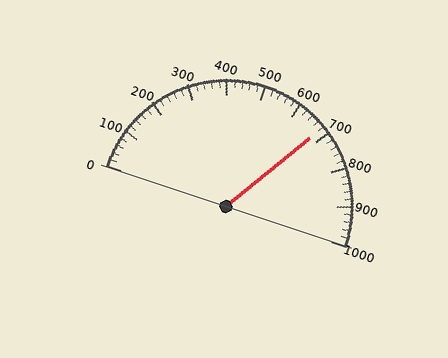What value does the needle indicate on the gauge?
The needle indicates approximately 680.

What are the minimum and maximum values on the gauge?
The gauge ranges from 0 to 1000.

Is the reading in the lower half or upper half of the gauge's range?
The reading is in the upper half of the range (0 to 1000).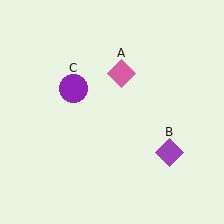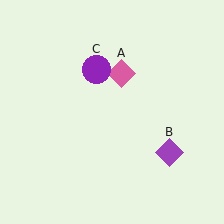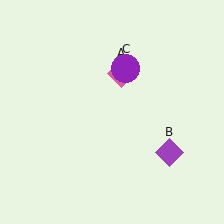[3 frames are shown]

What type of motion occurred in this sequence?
The purple circle (object C) rotated clockwise around the center of the scene.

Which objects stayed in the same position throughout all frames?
Pink diamond (object A) and purple diamond (object B) remained stationary.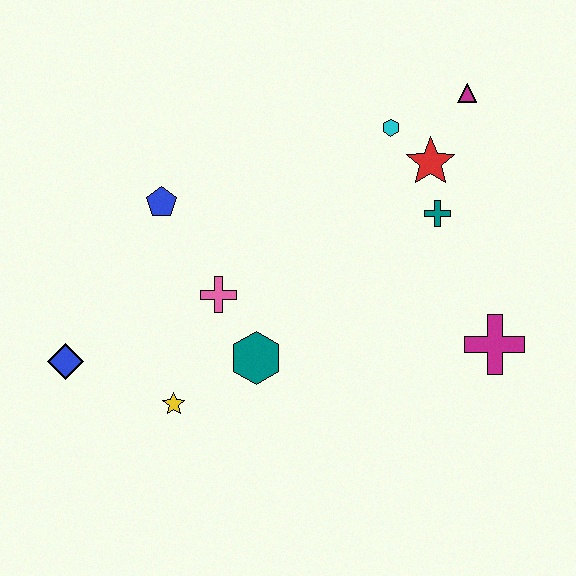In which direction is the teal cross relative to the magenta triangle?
The teal cross is below the magenta triangle.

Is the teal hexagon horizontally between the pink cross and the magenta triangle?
Yes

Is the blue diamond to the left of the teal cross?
Yes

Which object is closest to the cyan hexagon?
The red star is closest to the cyan hexagon.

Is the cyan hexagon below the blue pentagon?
No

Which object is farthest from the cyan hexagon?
The blue diamond is farthest from the cyan hexagon.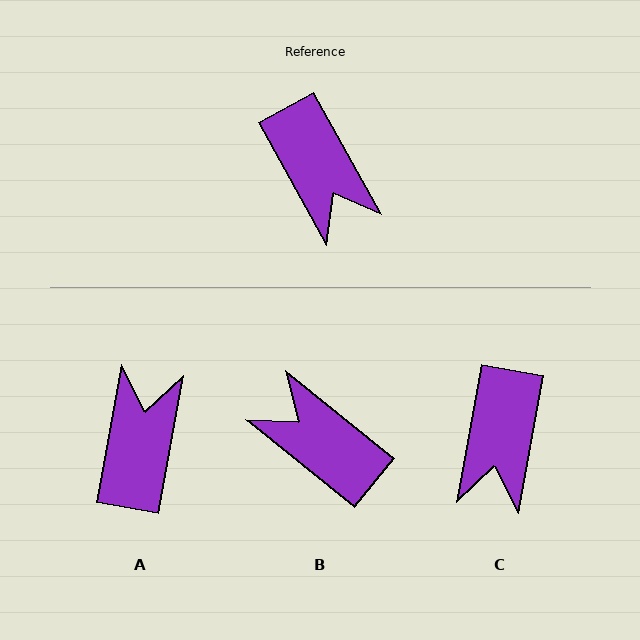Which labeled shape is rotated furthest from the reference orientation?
B, about 158 degrees away.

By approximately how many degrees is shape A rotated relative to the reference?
Approximately 141 degrees counter-clockwise.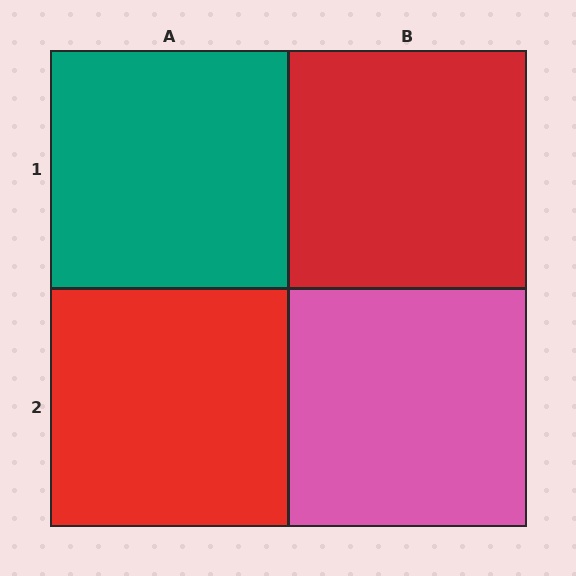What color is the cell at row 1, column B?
Red.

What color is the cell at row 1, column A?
Teal.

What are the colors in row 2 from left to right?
Red, pink.